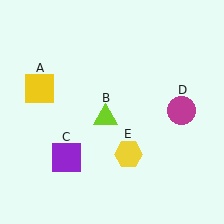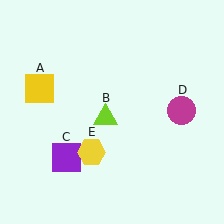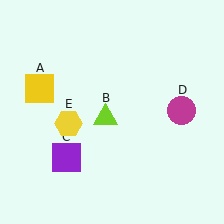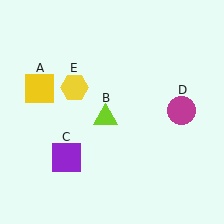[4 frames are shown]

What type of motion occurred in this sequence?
The yellow hexagon (object E) rotated clockwise around the center of the scene.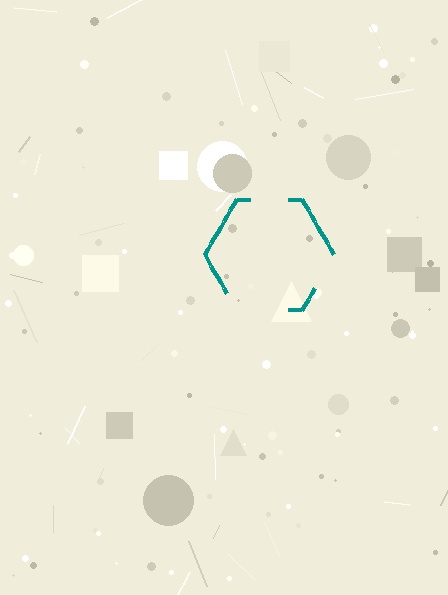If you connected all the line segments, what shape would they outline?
They would outline a hexagon.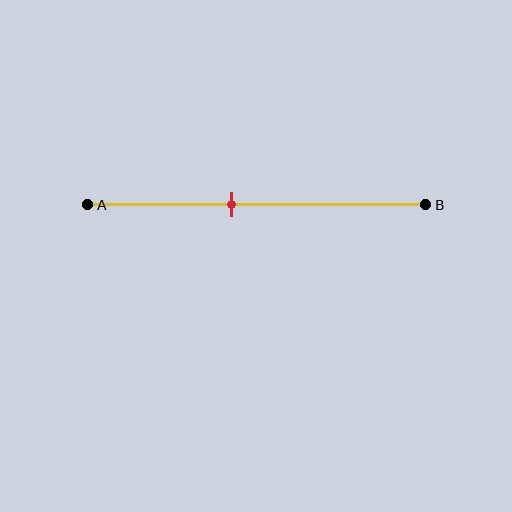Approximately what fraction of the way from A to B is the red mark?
The red mark is approximately 45% of the way from A to B.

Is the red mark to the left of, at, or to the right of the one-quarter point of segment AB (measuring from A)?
The red mark is to the right of the one-quarter point of segment AB.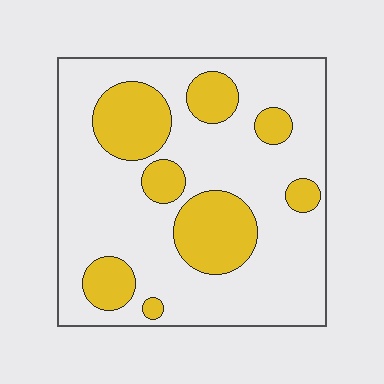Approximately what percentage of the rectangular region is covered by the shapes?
Approximately 25%.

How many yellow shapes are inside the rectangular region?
8.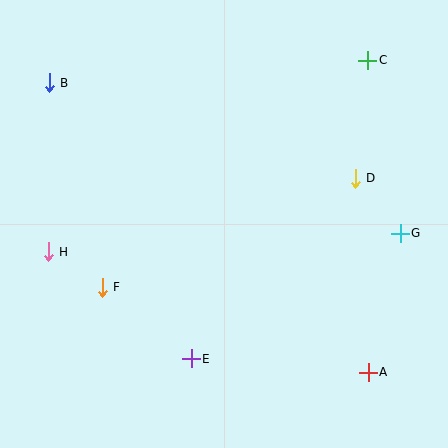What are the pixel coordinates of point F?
Point F is at (102, 287).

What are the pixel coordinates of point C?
Point C is at (368, 60).